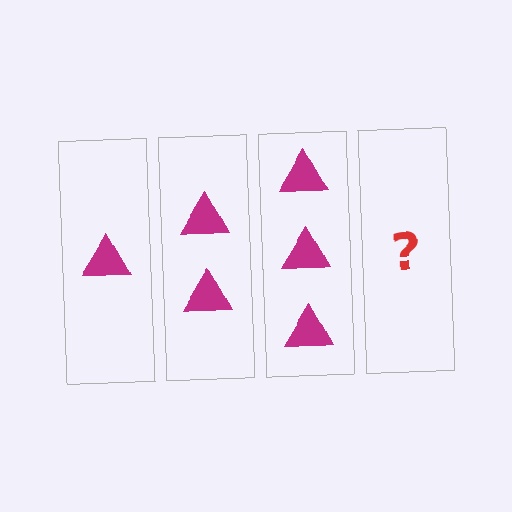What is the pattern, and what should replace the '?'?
The pattern is that each step adds one more triangle. The '?' should be 4 triangles.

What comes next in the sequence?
The next element should be 4 triangles.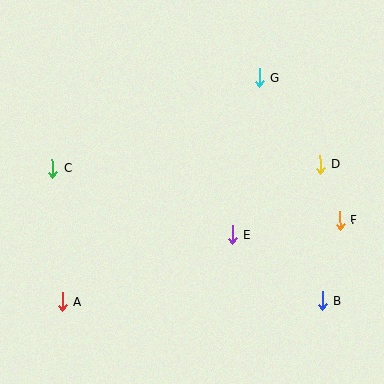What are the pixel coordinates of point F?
Point F is at (340, 221).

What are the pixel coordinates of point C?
Point C is at (52, 168).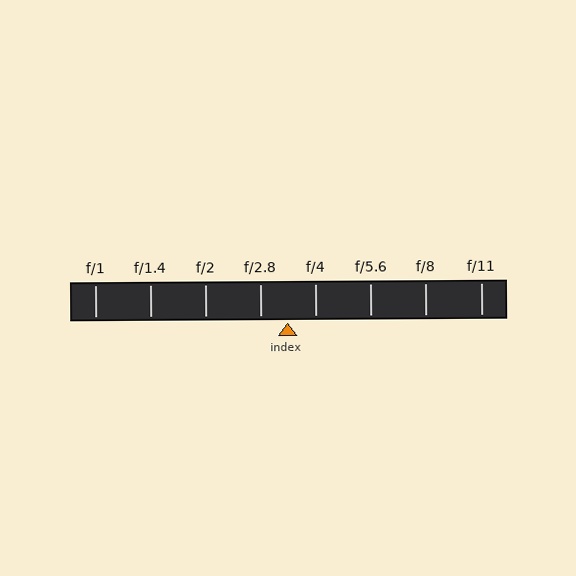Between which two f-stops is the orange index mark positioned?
The index mark is between f/2.8 and f/4.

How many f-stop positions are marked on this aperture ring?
There are 8 f-stop positions marked.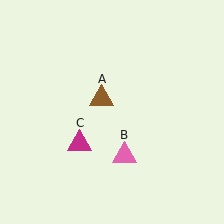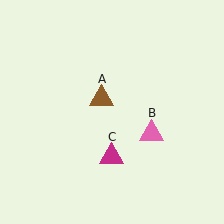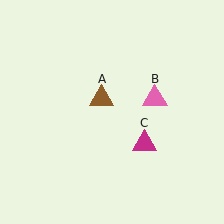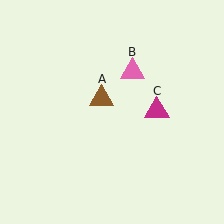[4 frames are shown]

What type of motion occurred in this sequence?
The pink triangle (object B), magenta triangle (object C) rotated counterclockwise around the center of the scene.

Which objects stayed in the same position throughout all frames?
Brown triangle (object A) remained stationary.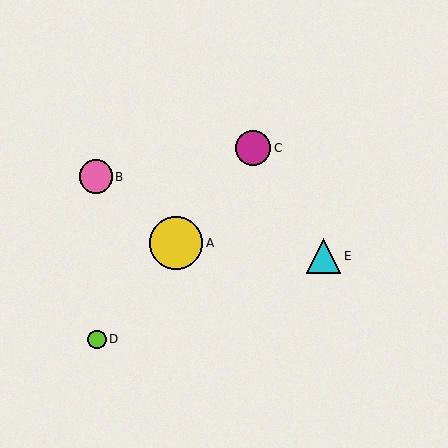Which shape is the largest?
The yellow circle (labeled A) is the largest.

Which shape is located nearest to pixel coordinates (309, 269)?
The cyan triangle (labeled E) at (324, 256) is nearest to that location.